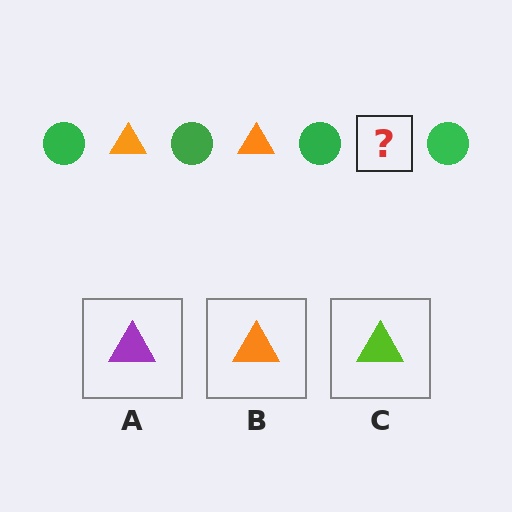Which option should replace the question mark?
Option B.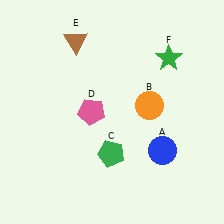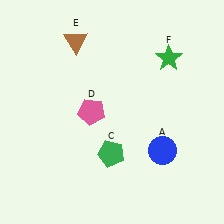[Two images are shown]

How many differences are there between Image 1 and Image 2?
There is 1 difference between the two images.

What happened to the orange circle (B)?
The orange circle (B) was removed in Image 2. It was in the top-right area of Image 1.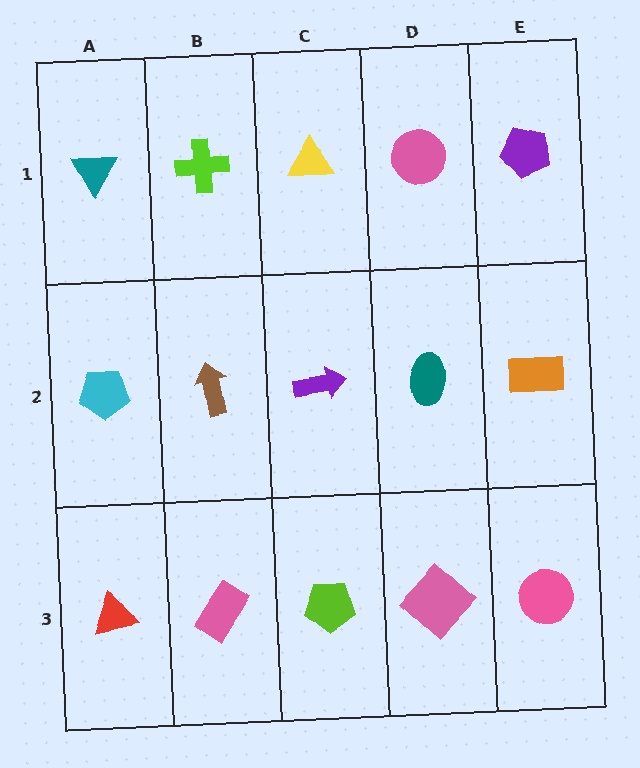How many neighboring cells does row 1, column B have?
3.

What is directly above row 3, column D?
A teal ellipse.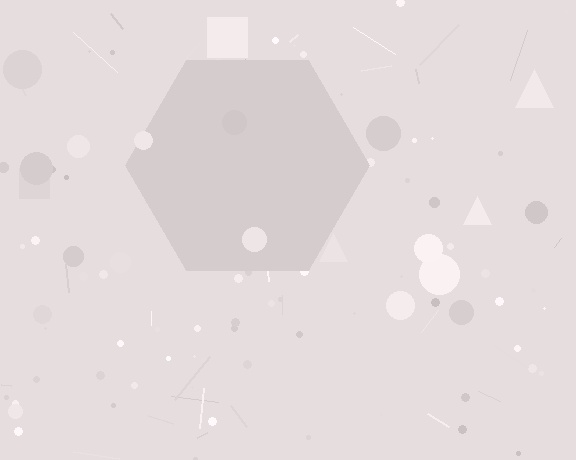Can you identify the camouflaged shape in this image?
The camouflaged shape is a hexagon.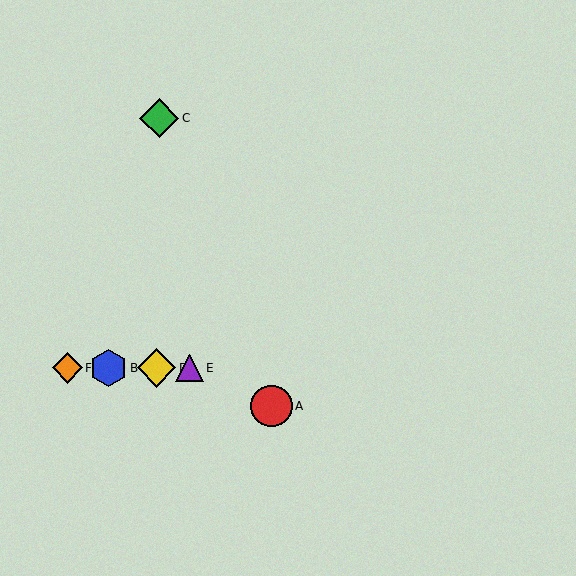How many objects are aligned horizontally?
4 objects (B, D, E, F) are aligned horizontally.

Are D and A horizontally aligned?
No, D is at y≈368 and A is at y≈406.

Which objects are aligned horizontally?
Objects B, D, E, F are aligned horizontally.